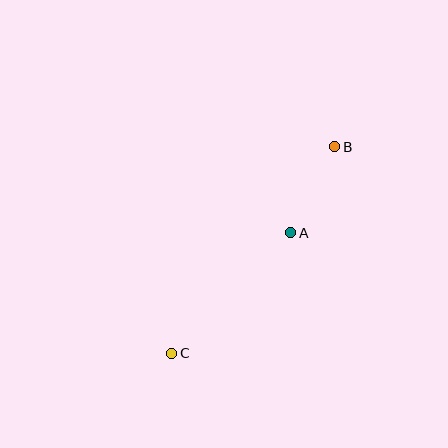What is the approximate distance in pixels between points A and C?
The distance between A and C is approximately 169 pixels.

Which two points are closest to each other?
Points A and B are closest to each other.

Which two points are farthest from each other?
Points B and C are farthest from each other.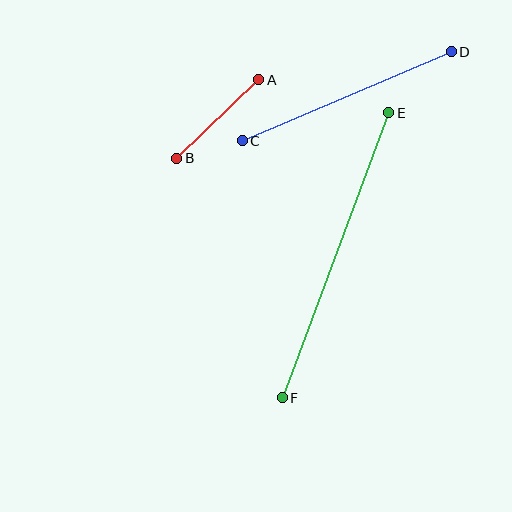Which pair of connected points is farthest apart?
Points E and F are farthest apart.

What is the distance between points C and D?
The distance is approximately 227 pixels.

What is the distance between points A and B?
The distance is approximately 113 pixels.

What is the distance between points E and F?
The distance is approximately 304 pixels.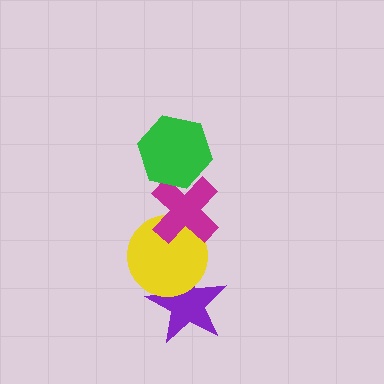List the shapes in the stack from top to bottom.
From top to bottom: the green hexagon, the magenta cross, the yellow circle, the purple star.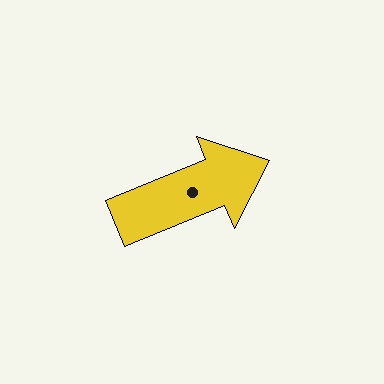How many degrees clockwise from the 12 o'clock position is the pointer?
Approximately 68 degrees.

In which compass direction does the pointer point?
East.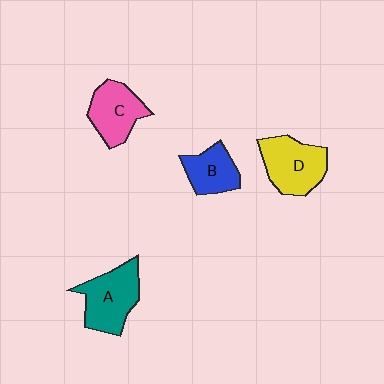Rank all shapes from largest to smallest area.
From largest to smallest: A (teal), D (yellow), C (pink), B (blue).